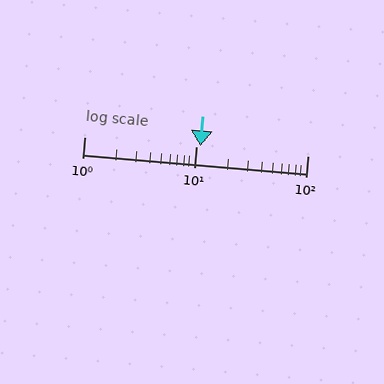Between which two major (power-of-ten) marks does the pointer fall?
The pointer is between 10 and 100.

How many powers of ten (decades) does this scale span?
The scale spans 2 decades, from 1 to 100.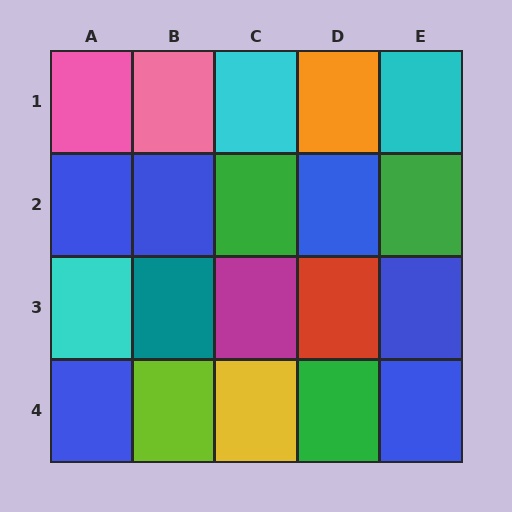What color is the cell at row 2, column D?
Blue.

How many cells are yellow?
1 cell is yellow.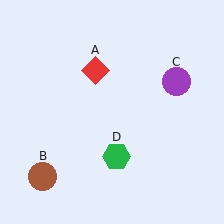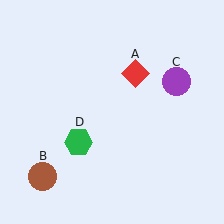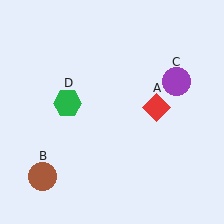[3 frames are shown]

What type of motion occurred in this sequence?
The red diamond (object A), green hexagon (object D) rotated clockwise around the center of the scene.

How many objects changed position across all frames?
2 objects changed position: red diamond (object A), green hexagon (object D).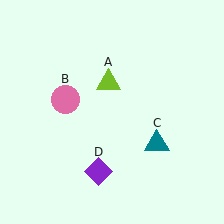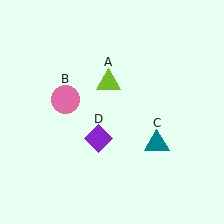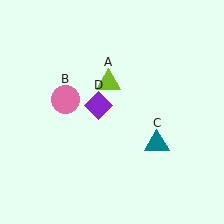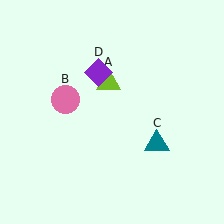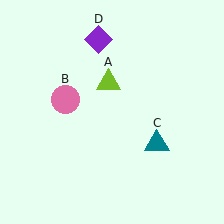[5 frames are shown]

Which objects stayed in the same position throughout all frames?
Lime triangle (object A) and pink circle (object B) and teal triangle (object C) remained stationary.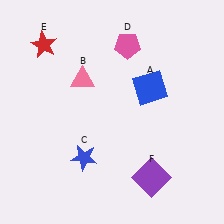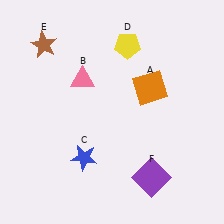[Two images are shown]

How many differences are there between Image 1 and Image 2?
There are 3 differences between the two images.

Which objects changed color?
A changed from blue to orange. D changed from pink to yellow. E changed from red to brown.